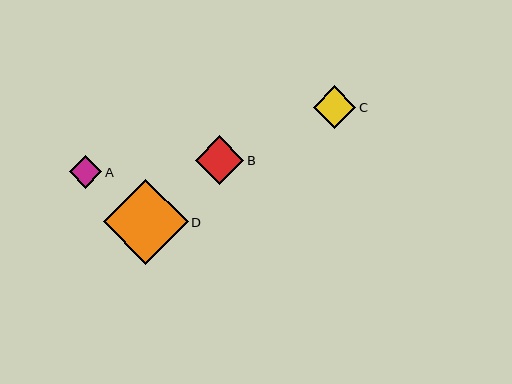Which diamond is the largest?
Diamond D is the largest with a size of approximately 85 pixels.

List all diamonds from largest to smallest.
From largest to smallest: D, B, C, A.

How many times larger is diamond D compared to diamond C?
Diamond D is approximately 2.0 times the size of diamond C.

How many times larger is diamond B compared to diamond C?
Diamond B is approximately 1.1 times the size of diamond C.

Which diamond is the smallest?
Diamond A is the smallest with a size of approximately 33 pixels.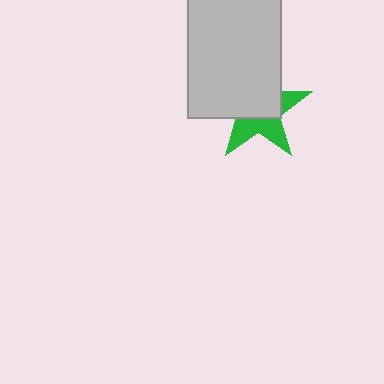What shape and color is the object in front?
The object in front is a light gray rectangle.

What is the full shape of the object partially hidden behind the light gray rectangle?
The partially hidden object is a green star.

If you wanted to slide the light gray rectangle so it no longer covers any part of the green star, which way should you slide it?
Slide it toward the upper-left — that is the most direct way to separate the two shapes.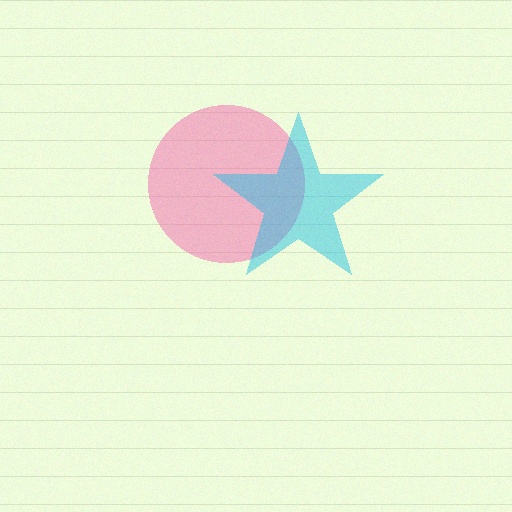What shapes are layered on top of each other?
The layered shapes are: a pink circle, a cyan star.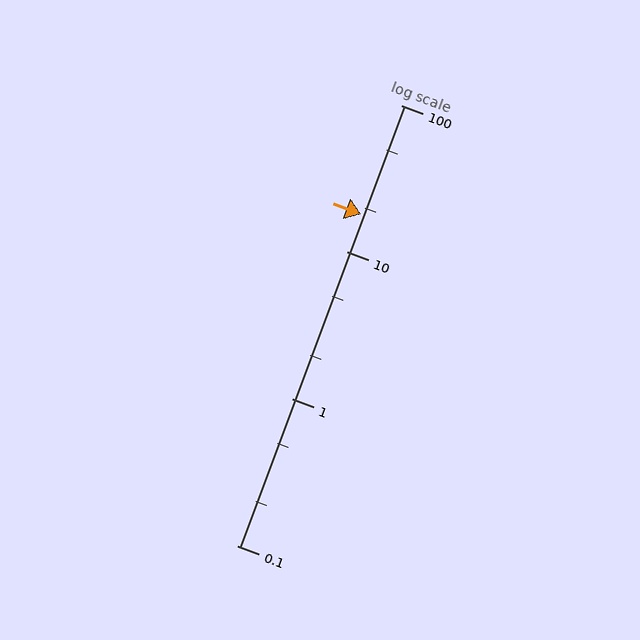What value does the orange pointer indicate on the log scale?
The pointer indicates approximately 18.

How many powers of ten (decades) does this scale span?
The scale spans 3 decades, from 0.1 to 100.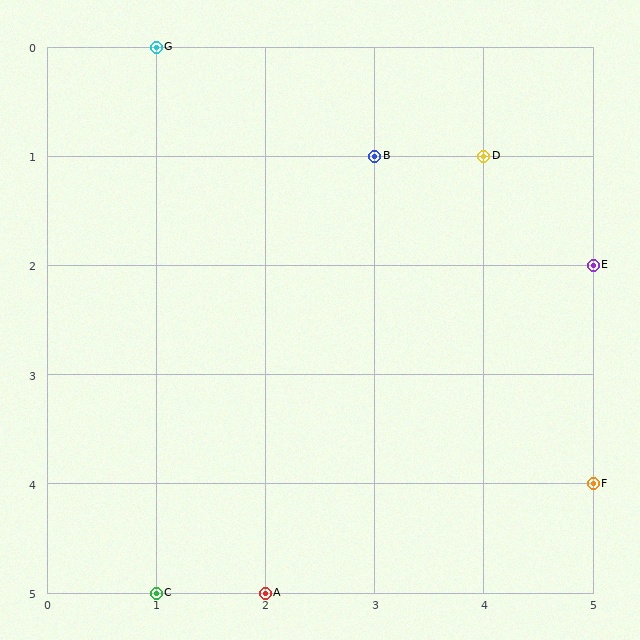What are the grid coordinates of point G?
Point G is at grid coordinates (1, 0).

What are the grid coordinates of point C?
Point C is at grid coordinates (1, 5).